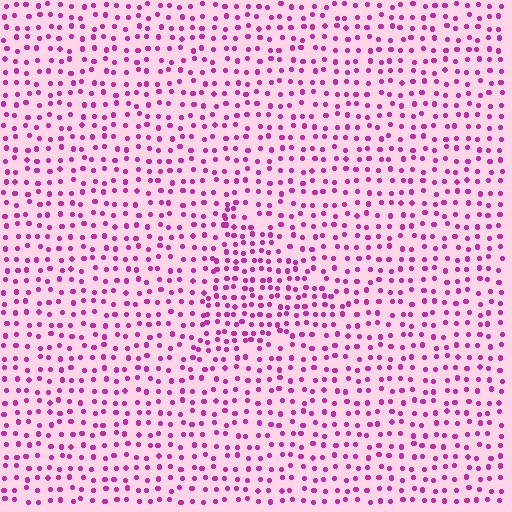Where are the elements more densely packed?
The elements are more densely packed inside the triangle boundary.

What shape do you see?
I see a triangle.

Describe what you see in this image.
The image contains small magenta elements arranged at two different densities. A triangle-shaped region is visible where the elements are more densely packed than the surrounding area.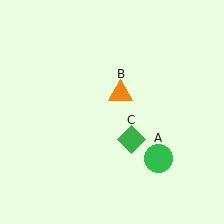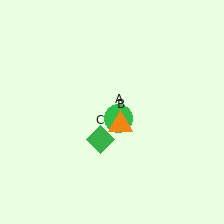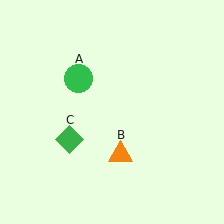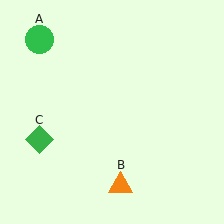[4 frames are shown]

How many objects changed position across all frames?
3 objects changed position: green circle (object A), orange triangle (object B), green diamond (object C).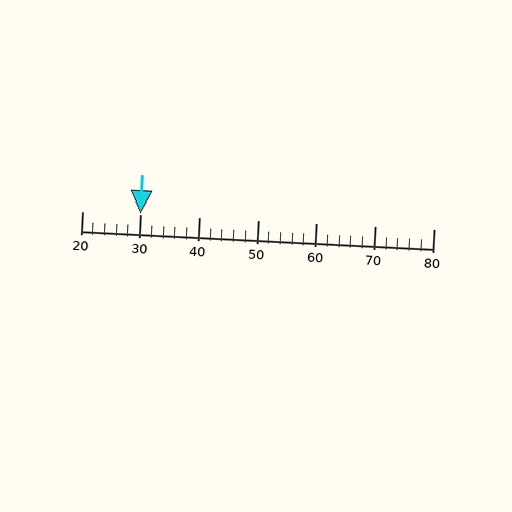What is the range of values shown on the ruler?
The ruler shows values from 20 to 80.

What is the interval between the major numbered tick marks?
The major tick marks are spaced 10 units apart.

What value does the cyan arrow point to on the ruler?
The cyan arrow points to approximately 30.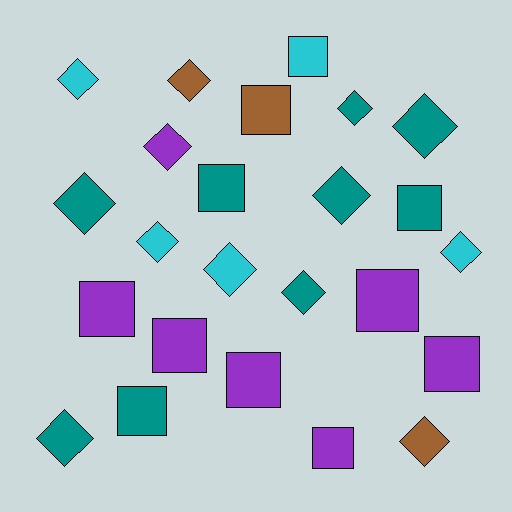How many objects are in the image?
There are 24 objects.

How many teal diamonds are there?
There are 6 teal diamonds.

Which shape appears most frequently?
Diamond, with 13 objects.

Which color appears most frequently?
Teal, with 9 objects.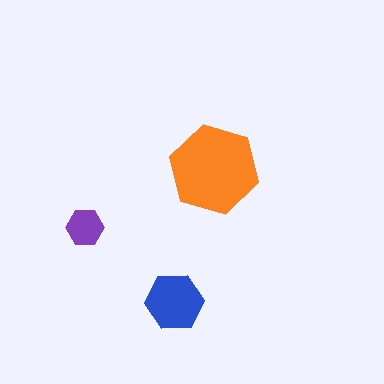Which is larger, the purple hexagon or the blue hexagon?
The blue one.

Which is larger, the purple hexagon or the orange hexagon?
The orange one.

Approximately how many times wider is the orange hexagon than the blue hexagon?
About 1.5 times wider.